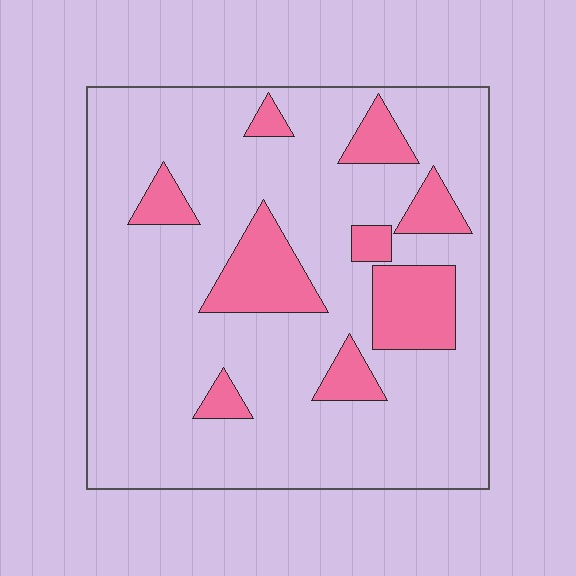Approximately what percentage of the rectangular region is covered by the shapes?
Approximately 20%.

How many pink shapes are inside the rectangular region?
9.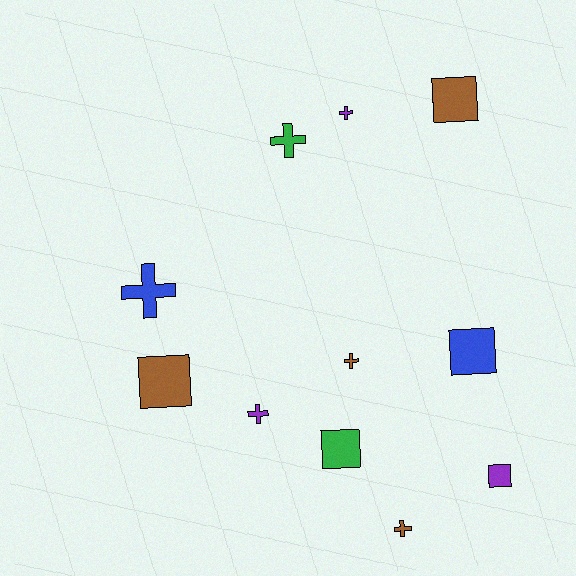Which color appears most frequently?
Brown, with 4 objects.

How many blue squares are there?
There is 1 blue square.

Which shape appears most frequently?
Cross, with 6 objects.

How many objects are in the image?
There are 11 objects.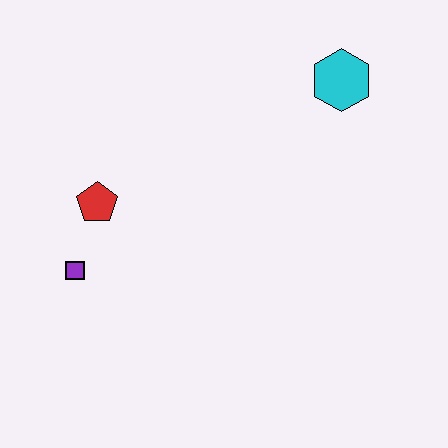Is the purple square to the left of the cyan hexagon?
Yes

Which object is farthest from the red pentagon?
The cyan hexagon is farthest from the red pentagon.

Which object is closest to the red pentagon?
The purple square is closest to the red pentagon.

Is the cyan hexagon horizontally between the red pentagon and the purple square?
No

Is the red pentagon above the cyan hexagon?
No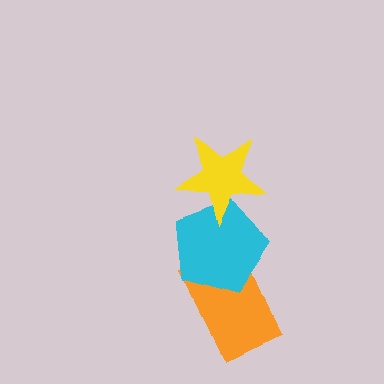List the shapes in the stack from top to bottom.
From top to bottom: the yellow star, the cyan pentagon, the orange rectangle.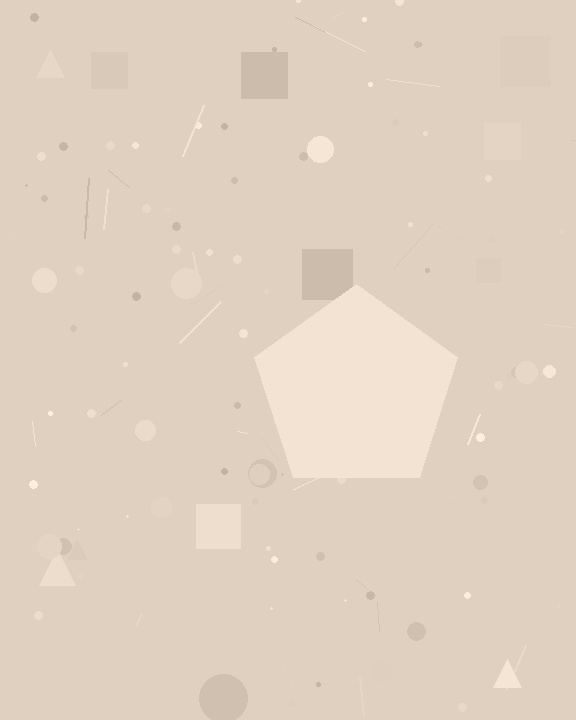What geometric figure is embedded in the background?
A pentagon is embedded in the background.